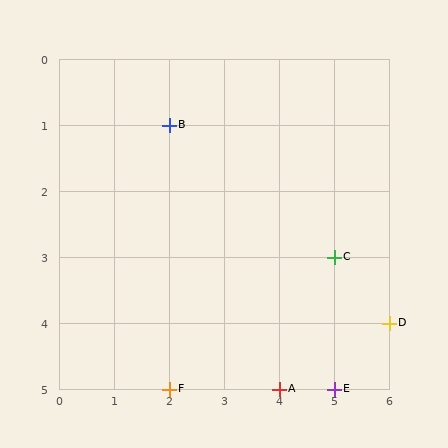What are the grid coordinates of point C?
Point C is at grid coordinates (5, 3).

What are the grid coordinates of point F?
Point F is at grid coordinates (2, 5).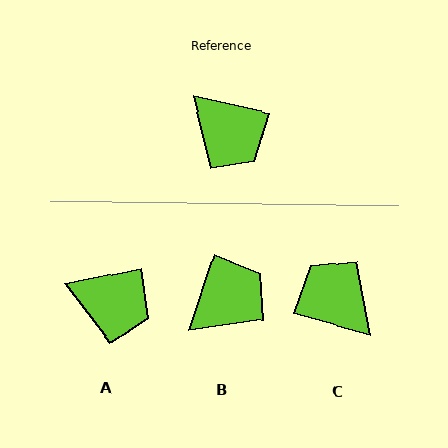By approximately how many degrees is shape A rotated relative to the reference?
Approximately 24 degrees counter-clockwise.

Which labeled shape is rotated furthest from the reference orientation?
C, about 177 degrees away.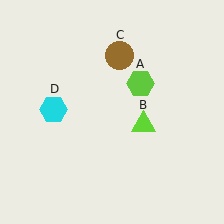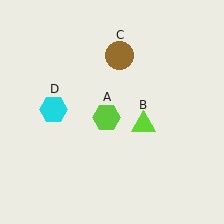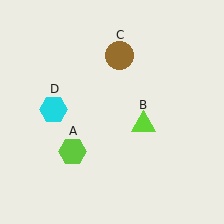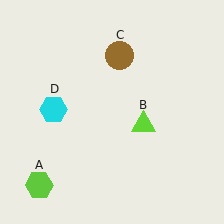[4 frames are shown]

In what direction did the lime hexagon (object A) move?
The lime hexagon (object A) moved down and to the left.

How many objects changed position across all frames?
1 object changed position: lime hexagon (object A).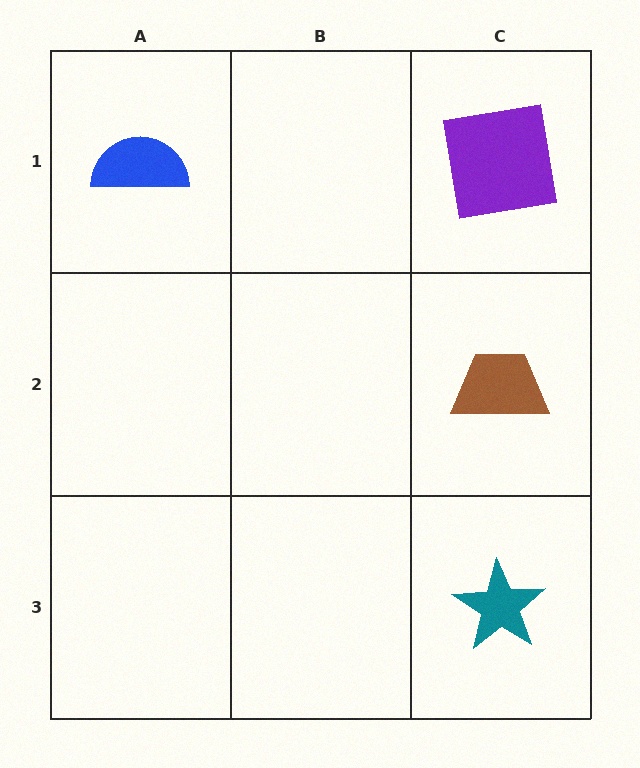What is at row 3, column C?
A teal star.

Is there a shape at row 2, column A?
No, that cell is empty.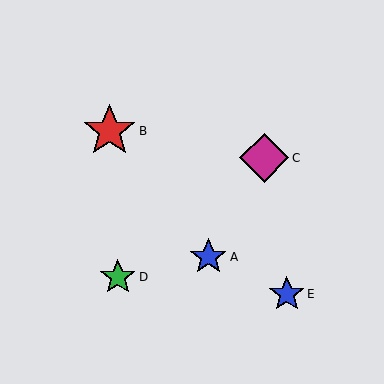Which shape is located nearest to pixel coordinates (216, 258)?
The blue star (labeled A) at (208, 257) is nearest to that location.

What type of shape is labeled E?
Shape E is a blue star.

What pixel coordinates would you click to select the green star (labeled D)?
Click at (118, 277) to select the green star D.